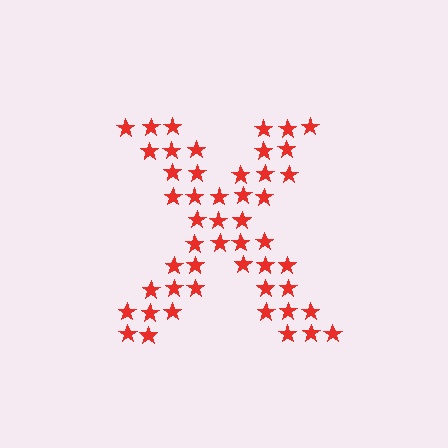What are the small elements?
The small elements are stars.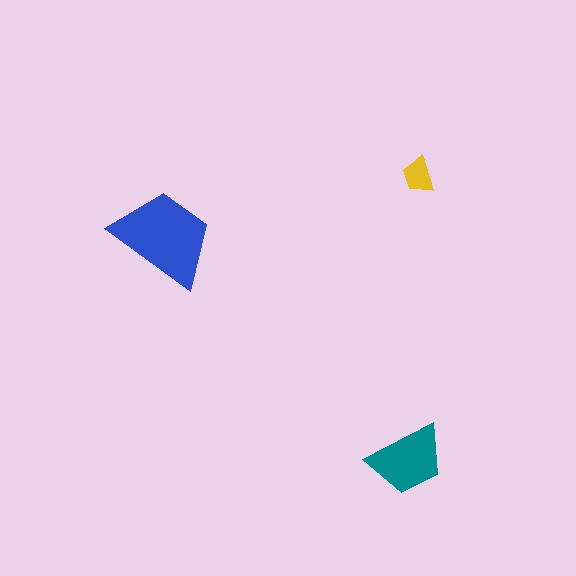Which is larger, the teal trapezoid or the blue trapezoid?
The blue one.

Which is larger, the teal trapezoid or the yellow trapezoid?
The teal one.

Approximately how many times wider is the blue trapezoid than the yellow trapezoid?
About 3 times wider.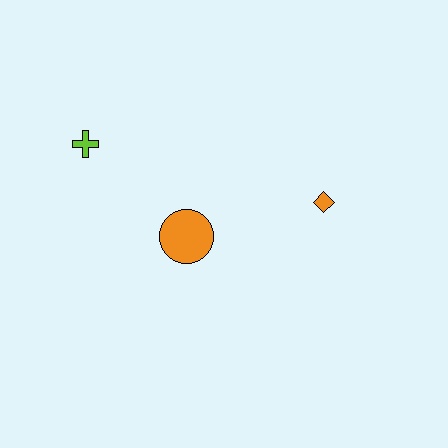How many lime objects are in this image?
There is 1 lime object.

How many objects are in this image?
There are 3 objects.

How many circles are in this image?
There is 1 circle.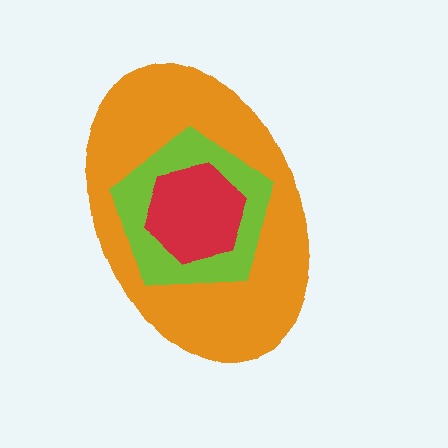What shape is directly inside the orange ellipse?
The lime pentagon.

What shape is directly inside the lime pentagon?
The red hexagon.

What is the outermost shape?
The orange ellipse.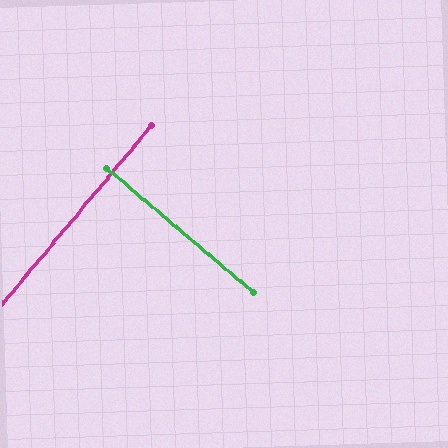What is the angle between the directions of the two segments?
Approximately 90 degrees.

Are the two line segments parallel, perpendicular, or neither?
Perpendicular — they meet at approximately 90°.